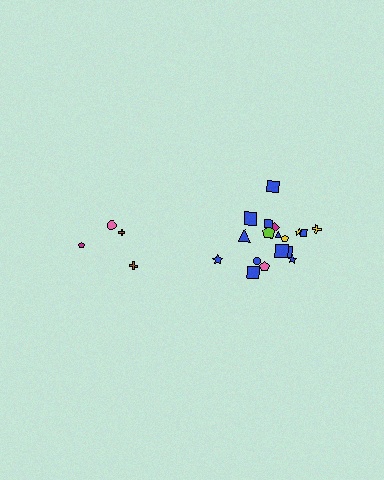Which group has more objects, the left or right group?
The right group.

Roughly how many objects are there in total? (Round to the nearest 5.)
Roughly 20 objects in total.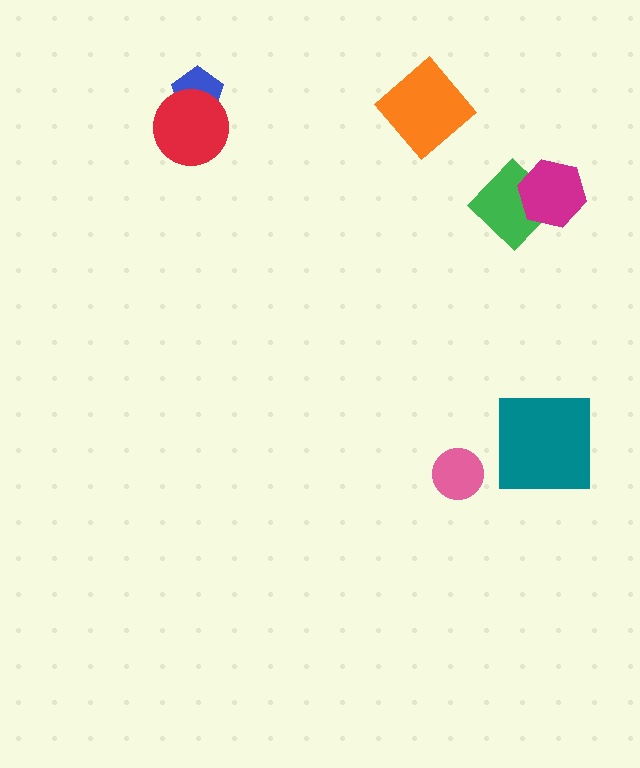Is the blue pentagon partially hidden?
Yes, it is partially covered by another shape.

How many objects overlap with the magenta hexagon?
1 object overlaps with the magenta hexagon.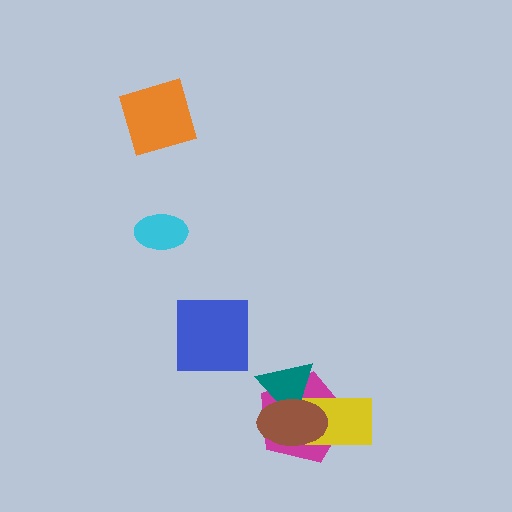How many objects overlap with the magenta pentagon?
3 objects overlap with the magenta pentagon.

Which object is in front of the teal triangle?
The brown ellipse is in front of the teal triangle.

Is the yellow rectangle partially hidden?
Yes, it is partially covered by another shape.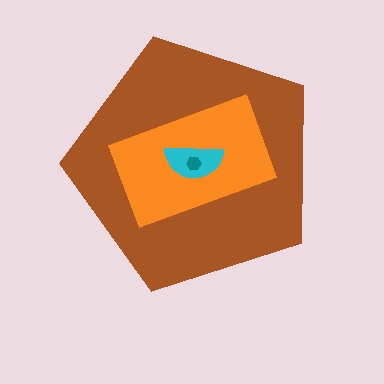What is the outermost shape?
The brown pentagon.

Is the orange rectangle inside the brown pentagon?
Yes.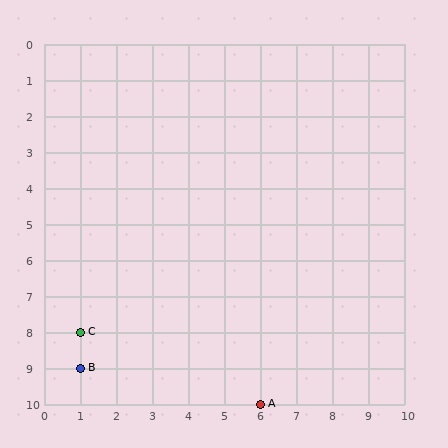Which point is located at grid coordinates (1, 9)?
Point B is at (1, 9).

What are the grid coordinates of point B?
Point B is at grid coordinates (1, 9).